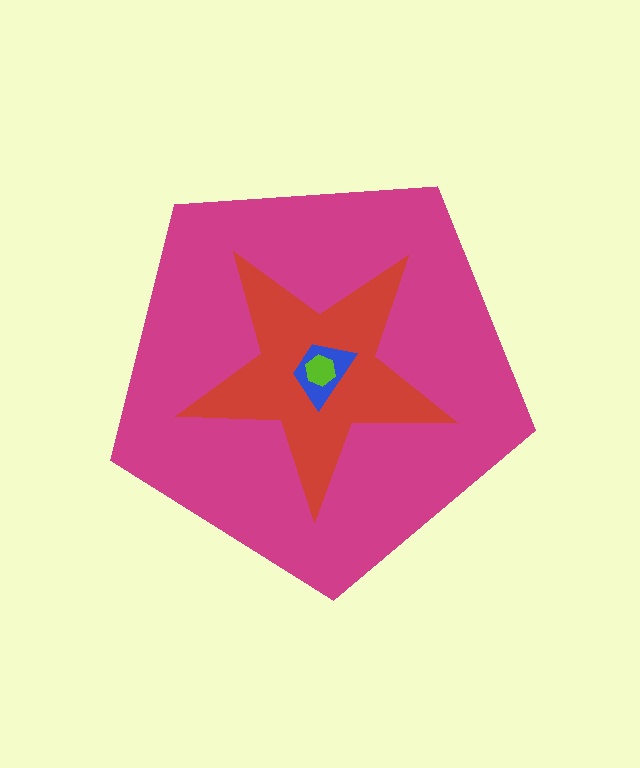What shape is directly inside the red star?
The blue trapezoid.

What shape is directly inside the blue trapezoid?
The lime hexagon.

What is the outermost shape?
The magenta pentagon.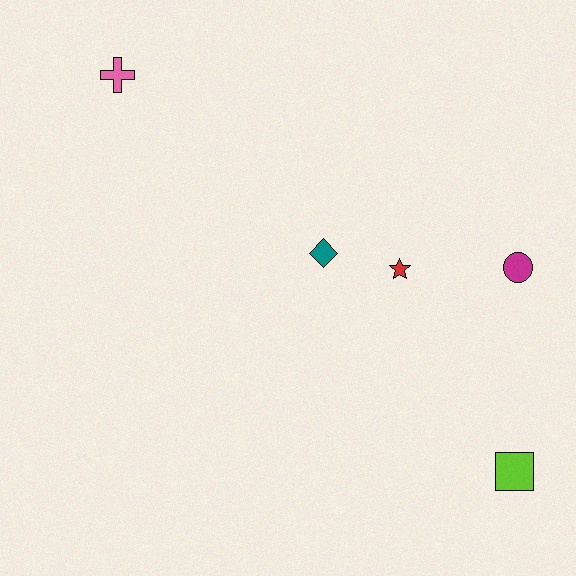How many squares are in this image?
There is 1 square.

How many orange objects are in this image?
There are no orange objects.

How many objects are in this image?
There are 5 objects.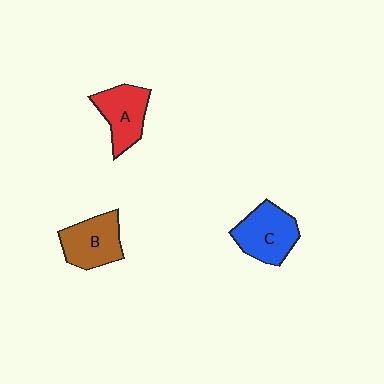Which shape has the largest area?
Shape C (blue).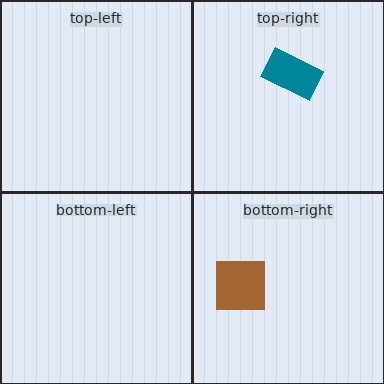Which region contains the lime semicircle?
The bottom-right region.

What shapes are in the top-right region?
The teal rectangle.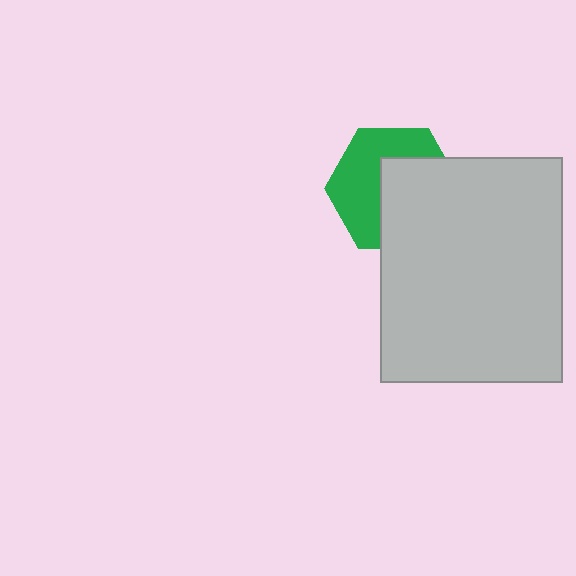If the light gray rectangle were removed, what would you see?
You would see the complete green hexagon.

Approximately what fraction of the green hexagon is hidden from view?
Roughly 50% of the green hexagon is hidden behind the light gray rectangle.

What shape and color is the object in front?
The object in front is a light gray rectangle.